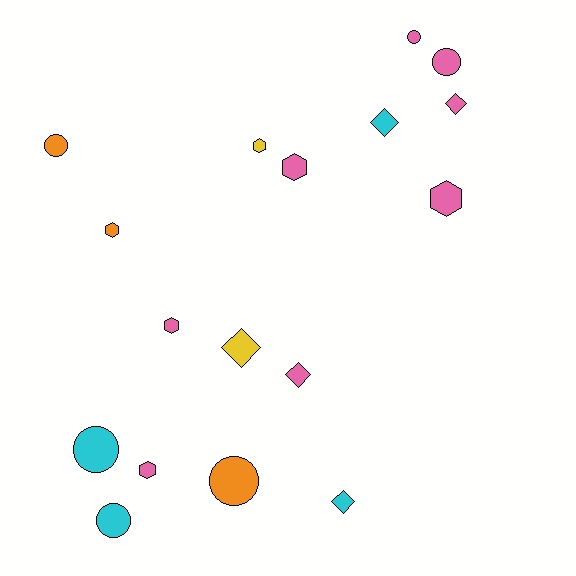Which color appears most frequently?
Pink, with 8 objects.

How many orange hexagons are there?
There is 1 orange hexagon.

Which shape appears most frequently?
Circle, with 6 objects.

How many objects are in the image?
There are 17 objects.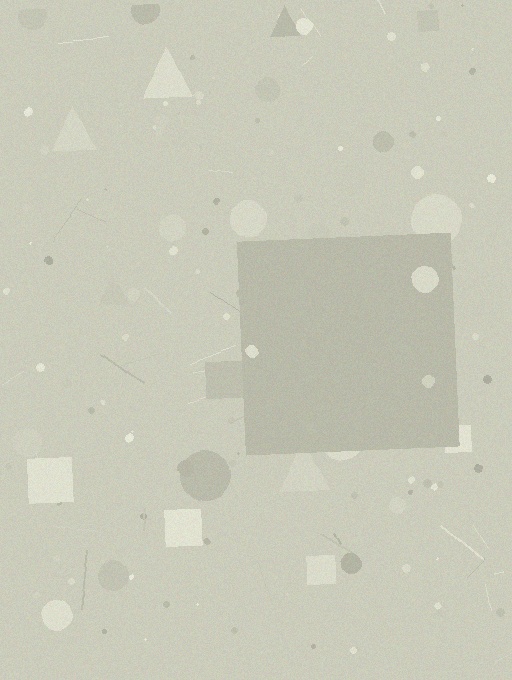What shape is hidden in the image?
A square is hidden in the image.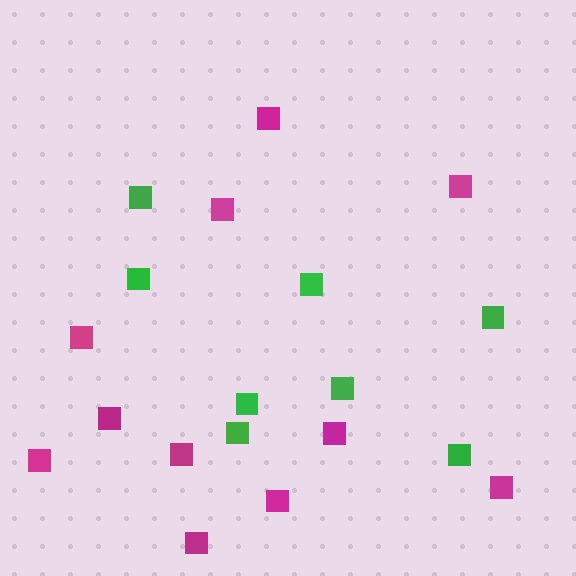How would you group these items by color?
There are 2 groups: one group of green squares (8) and one group of magenta squares (11).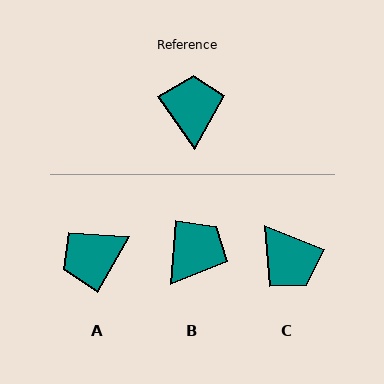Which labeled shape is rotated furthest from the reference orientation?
C, about 146 degrees away.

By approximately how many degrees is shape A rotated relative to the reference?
Approximately 115 degrees counter-clockwise.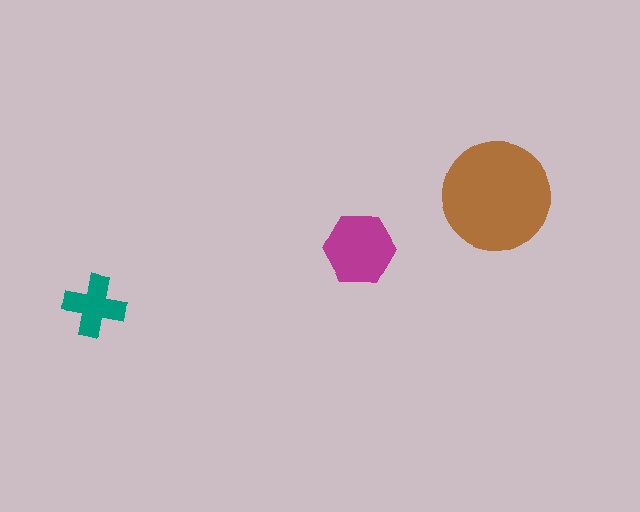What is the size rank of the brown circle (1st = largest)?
1st.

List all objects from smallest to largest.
The teal cross, the magenta hexagon, the brown circle.